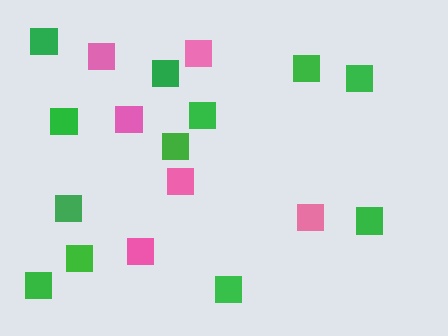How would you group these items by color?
There are 2 groups: one group of green squares (12) and one group of pink squares (6).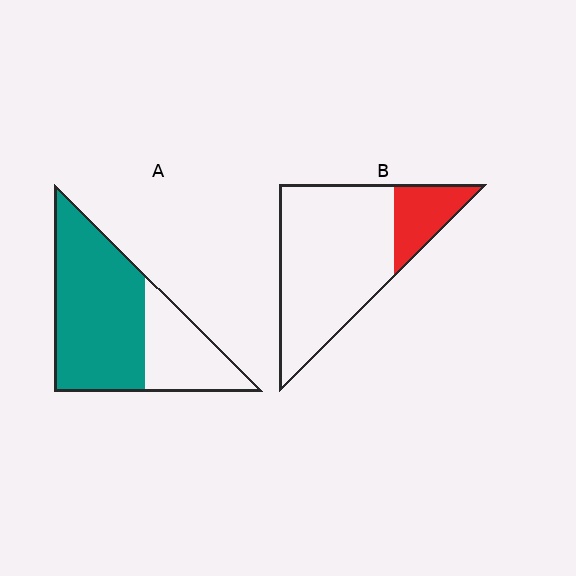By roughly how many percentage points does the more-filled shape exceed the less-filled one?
By roughly 50 percentage points (A over B).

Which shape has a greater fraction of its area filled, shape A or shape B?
Shape A.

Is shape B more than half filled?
No.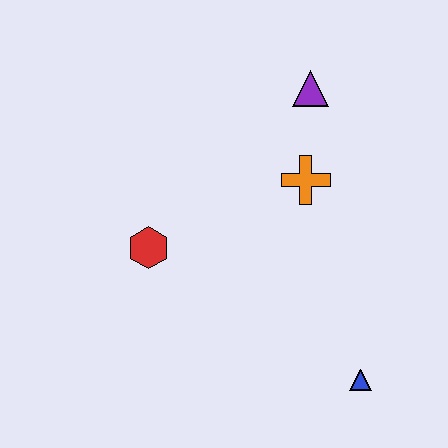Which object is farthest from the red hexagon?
The blue triangle is farthest from the red hexagon.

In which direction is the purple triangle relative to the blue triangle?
The purple triangle is above the blue triangle.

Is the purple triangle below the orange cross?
No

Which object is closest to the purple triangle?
The orange cross is closest to the purple triangle.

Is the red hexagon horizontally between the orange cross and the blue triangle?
No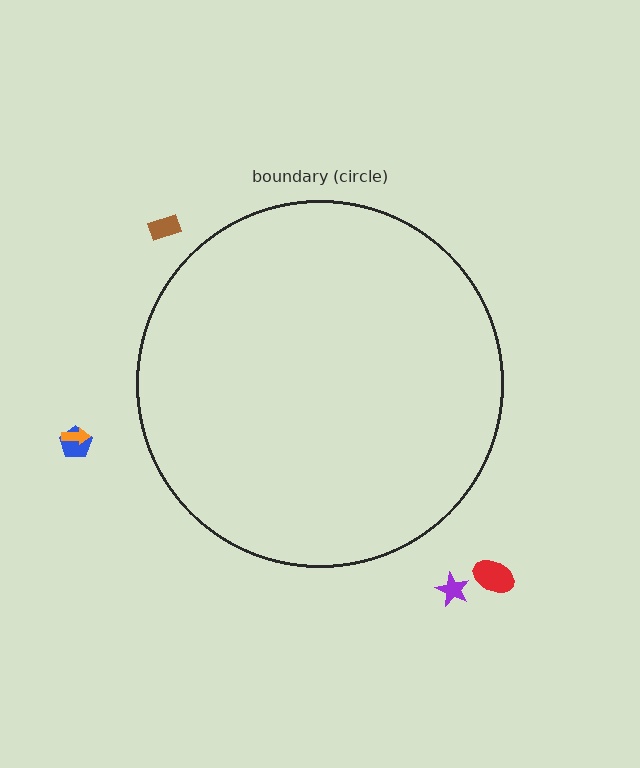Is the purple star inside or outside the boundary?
Outside.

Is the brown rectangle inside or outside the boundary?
Outside.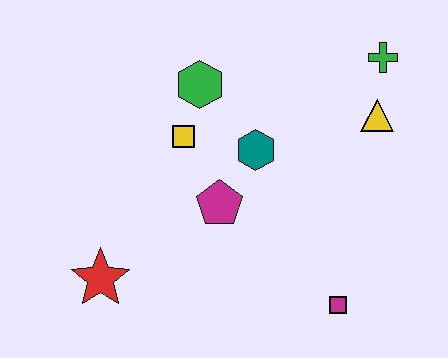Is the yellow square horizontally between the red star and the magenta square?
Yes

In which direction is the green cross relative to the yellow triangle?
The green cross is above the yellow triangle.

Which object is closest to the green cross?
The yellow triangle is closest to the green cross.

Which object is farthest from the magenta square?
The green hexagon is farthest from the magenta square.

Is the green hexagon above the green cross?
No